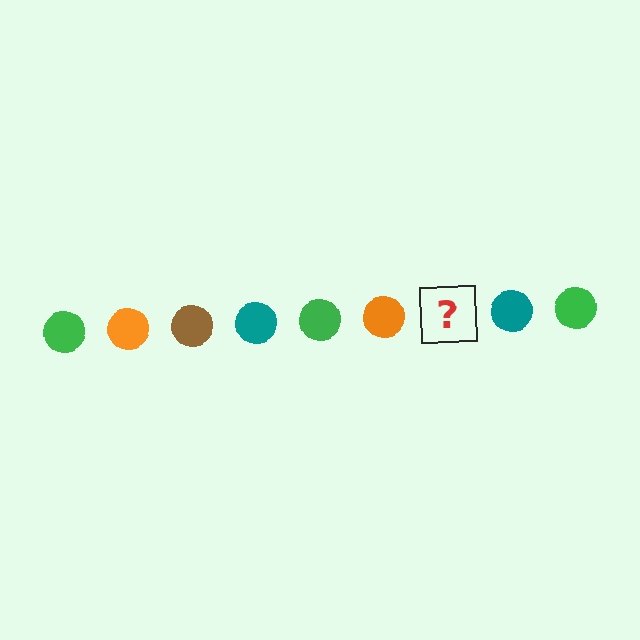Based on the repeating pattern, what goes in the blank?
The blank should be a brown circle.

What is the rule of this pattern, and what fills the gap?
The rule is that the pattern cycles through green, orange, brown, teal circles. The gap should be filled with a brown circle.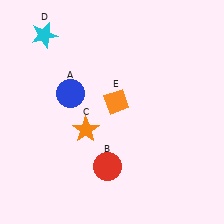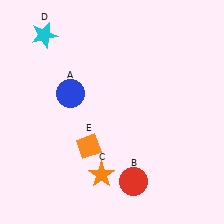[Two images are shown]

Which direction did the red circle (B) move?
The red circle (B) moved right.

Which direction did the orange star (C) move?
The orange star (C) moved down.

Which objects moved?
The objects that moved are: the red circle (B), the orange star (C), the orange diamond (E).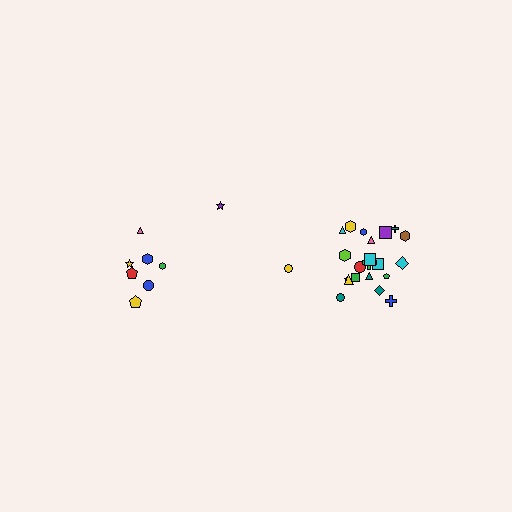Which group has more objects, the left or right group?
The right group.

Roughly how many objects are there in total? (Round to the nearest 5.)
Roughly 30 objects in total.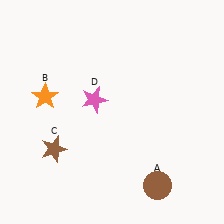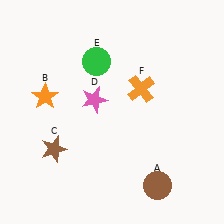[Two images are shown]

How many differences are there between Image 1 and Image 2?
There are 2 differences between the two images.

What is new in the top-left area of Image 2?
A green circle (E) was added in the top-left area of Image 2.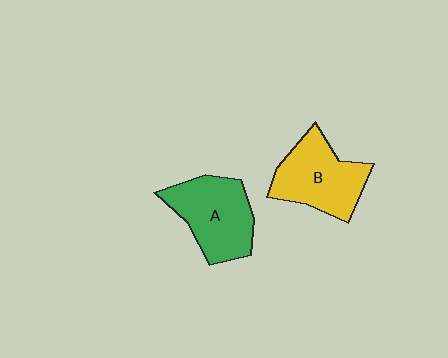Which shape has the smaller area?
Shape B (yellow).